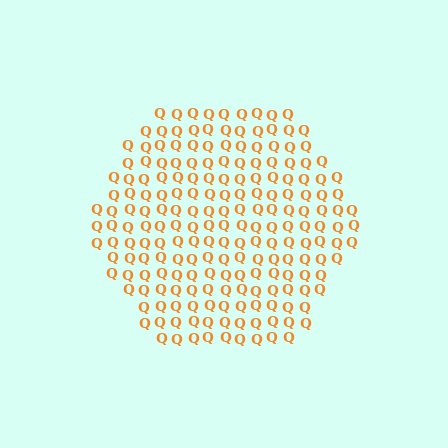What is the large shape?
The large shape is a hexagon.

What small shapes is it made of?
It is made of small letter Q's.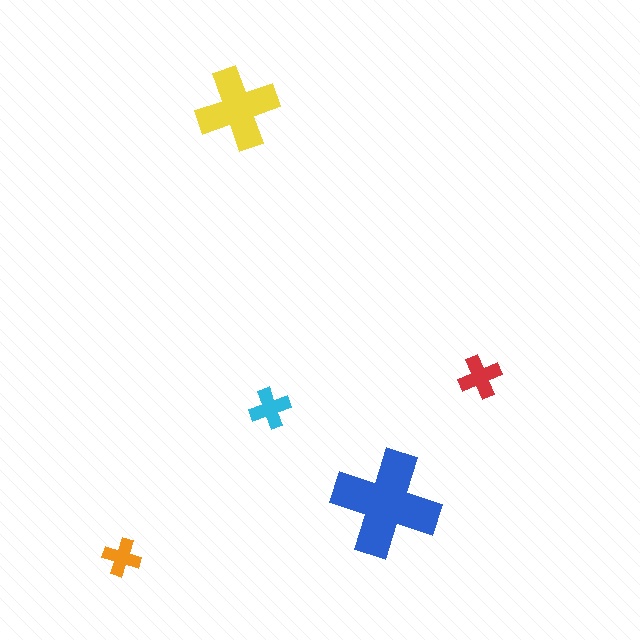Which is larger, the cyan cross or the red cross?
The red one.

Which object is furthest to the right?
The red cross is rightmost.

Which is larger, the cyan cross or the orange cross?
The cyan one.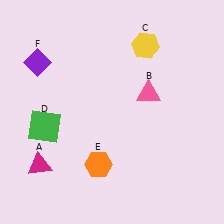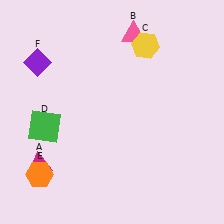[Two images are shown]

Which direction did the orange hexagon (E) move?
The orange hexagon (E) moved left.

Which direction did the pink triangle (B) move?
The pink triangle (B) moved up.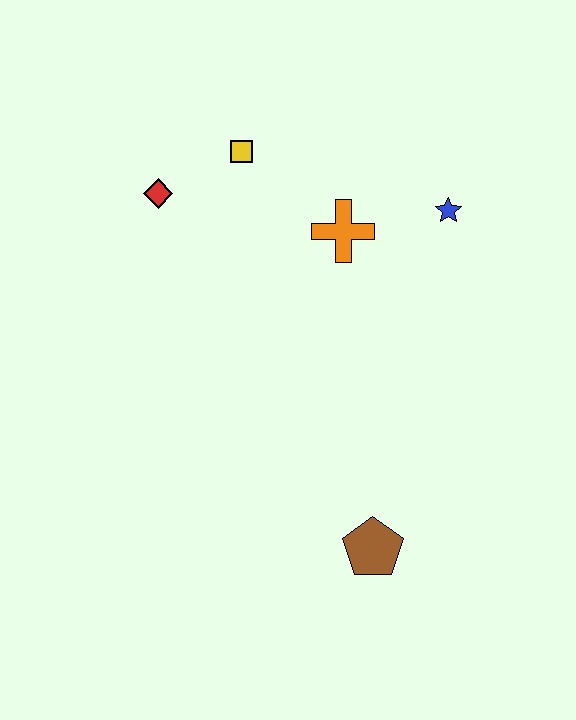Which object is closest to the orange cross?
The blue star is closest to the orange cross.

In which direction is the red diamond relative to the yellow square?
The red diamond is to the left of the yellow square.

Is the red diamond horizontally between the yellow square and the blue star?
No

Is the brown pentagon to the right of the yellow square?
Yes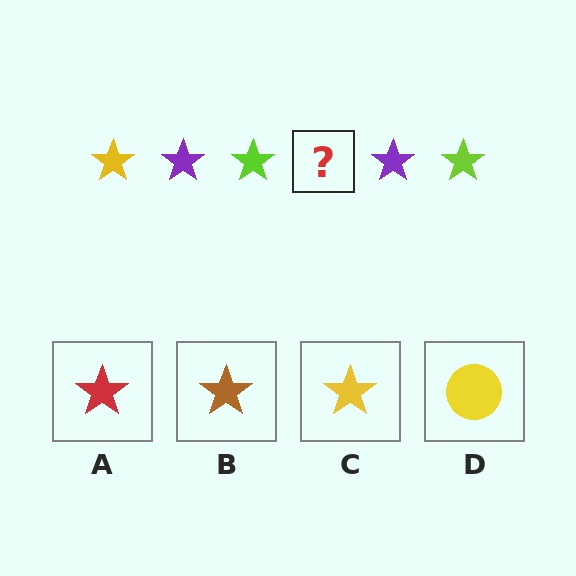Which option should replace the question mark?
Option C.